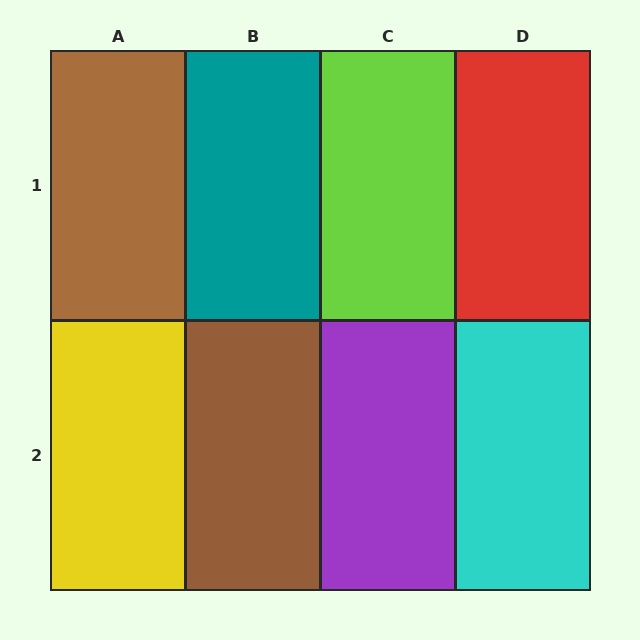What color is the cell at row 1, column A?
Brown.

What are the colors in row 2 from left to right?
Yellow, brown, purple, cyan.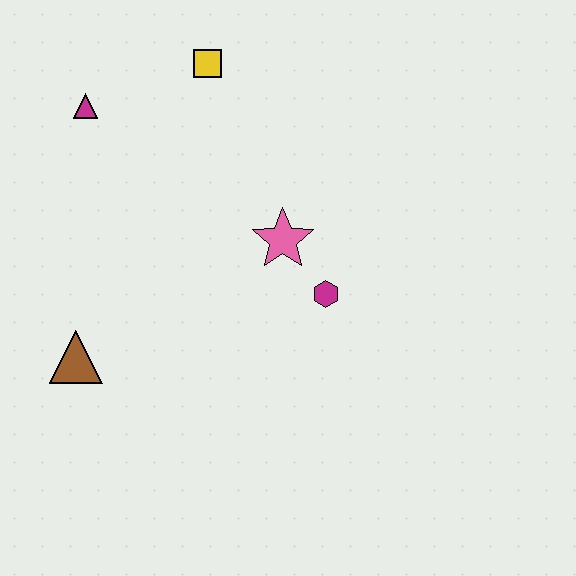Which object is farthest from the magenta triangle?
The magenta hexagon is farthest from the magenta triangle.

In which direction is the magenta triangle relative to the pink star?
The magenta triangle is to the left of the pink star.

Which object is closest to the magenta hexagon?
The pink star is closest to the magenta hexagon.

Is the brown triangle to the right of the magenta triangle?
No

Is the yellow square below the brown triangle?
No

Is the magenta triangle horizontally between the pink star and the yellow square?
No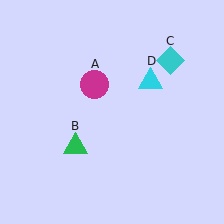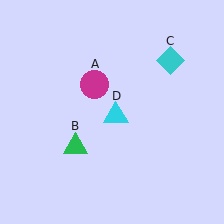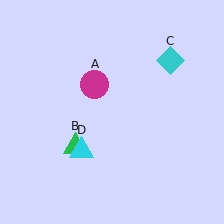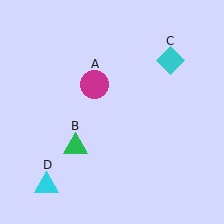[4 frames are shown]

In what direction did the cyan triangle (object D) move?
The cyan triangle (object D) moved down and to the left.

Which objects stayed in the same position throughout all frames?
Magenta circle (object A) and green triangle (object B) and cyan diamond (object C) remained stationary.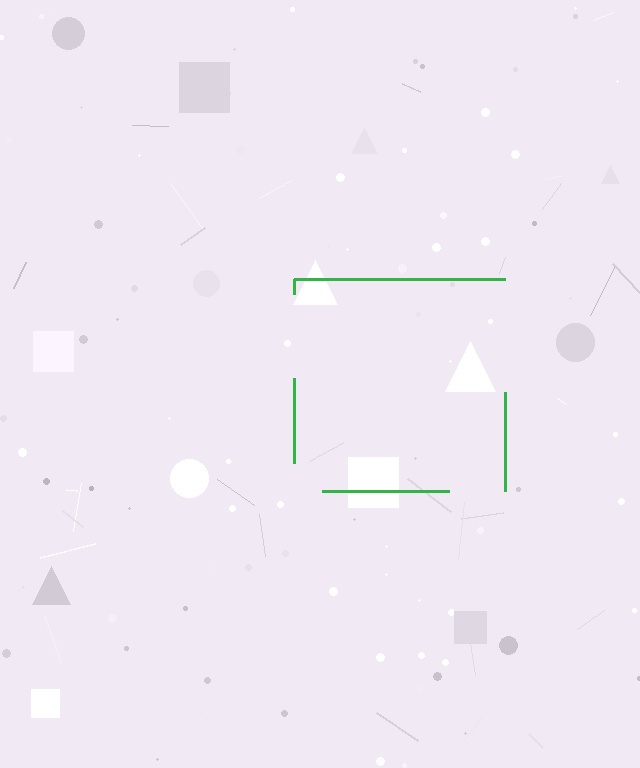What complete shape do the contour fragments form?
The contour fragments form a square.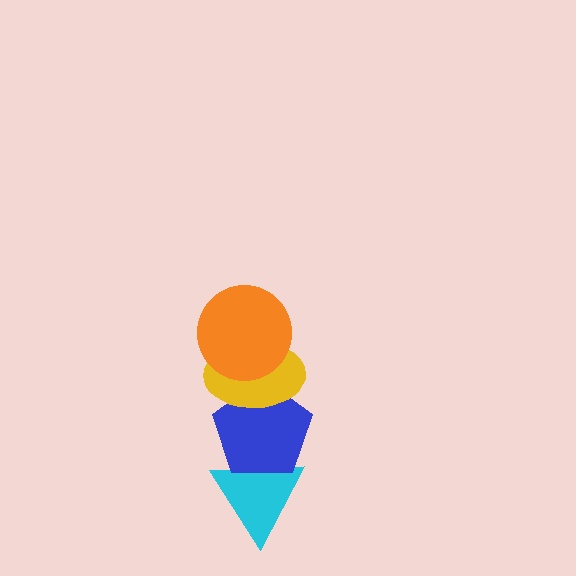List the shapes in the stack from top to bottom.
From top to bottom: the orange circle, the yellow ellipse, the blue pentagon, the cyan triangle.